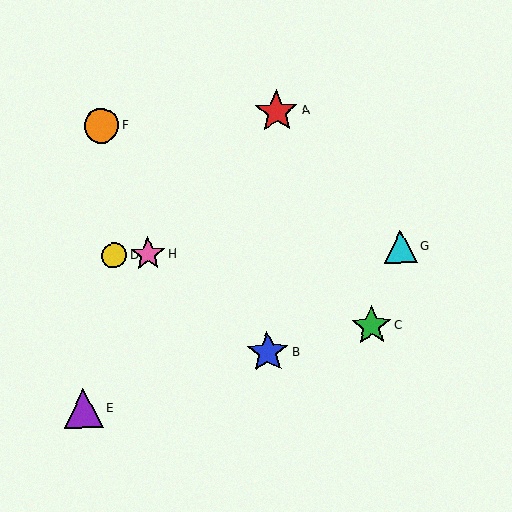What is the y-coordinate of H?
Object H is at y≈254.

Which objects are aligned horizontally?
Objects D, G, H are aligned horizontally.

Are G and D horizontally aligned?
Yes, both are at y≈246.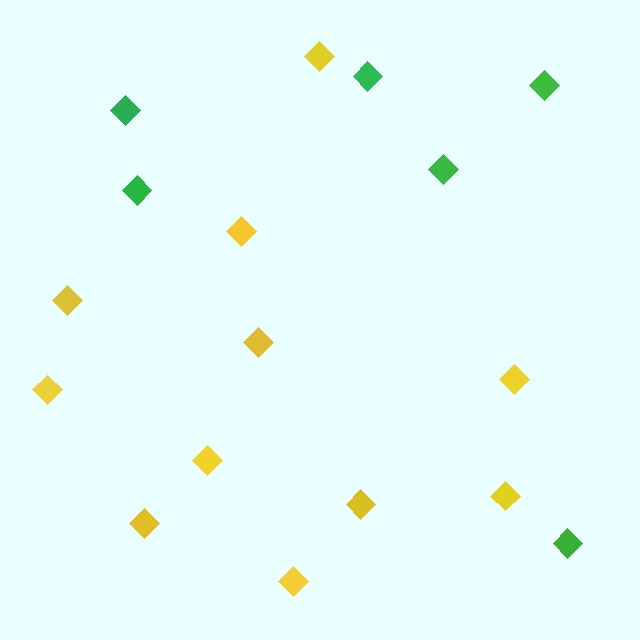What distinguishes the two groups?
There are 2 groups: one group of yellow diamonds (11) and one group of green diamonds (6).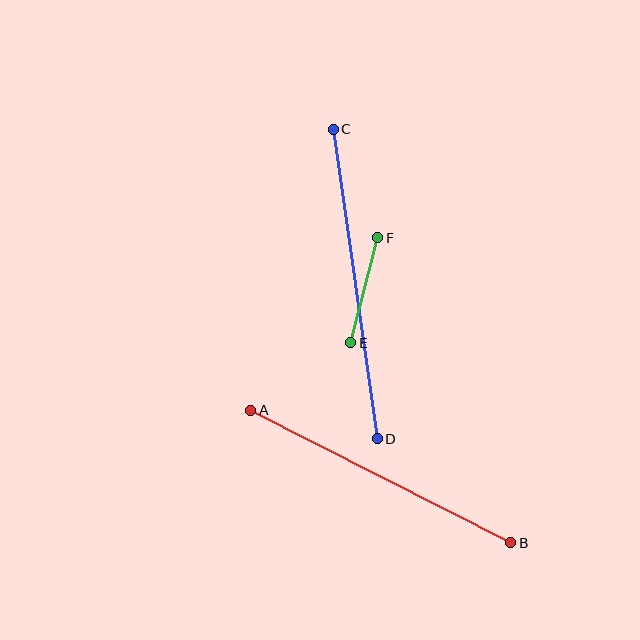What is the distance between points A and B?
The distance is approximately 292 pixels.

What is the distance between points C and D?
The distance is approximately 312 pixels.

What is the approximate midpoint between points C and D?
The midpoint is at approximately (355, 284) pixels.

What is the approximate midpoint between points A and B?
The midpoint is at approximately (381, 476) pixels.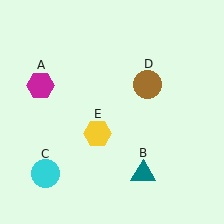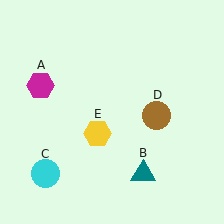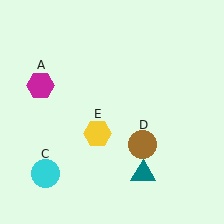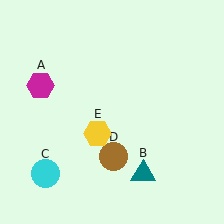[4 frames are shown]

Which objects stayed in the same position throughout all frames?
Magenta hexagon (object A) and teal triangle (object B) and cyan circle (object C) and yellow hexagon (object E) remained stationary.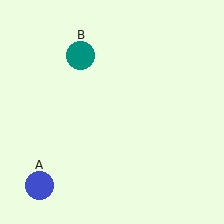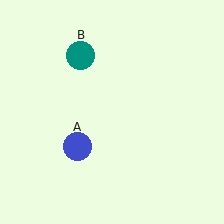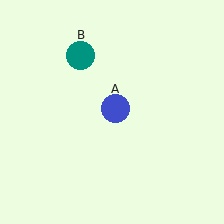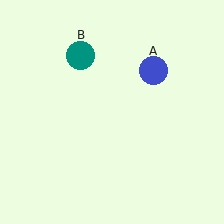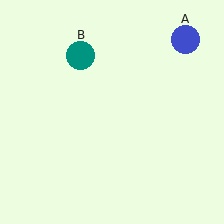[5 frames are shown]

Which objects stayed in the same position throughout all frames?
Teal circle (object B) remained stationary.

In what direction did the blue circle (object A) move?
The blue circle (object A) moved up and to the right.